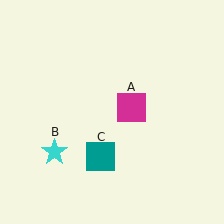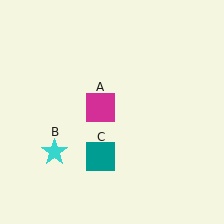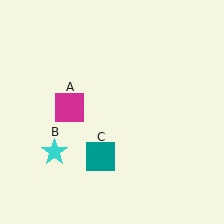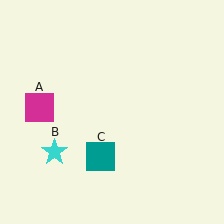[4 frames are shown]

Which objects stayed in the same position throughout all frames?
Cyan star (object B) and teal square (object C) remained stationary.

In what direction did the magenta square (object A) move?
The magenta square (object A) moved left.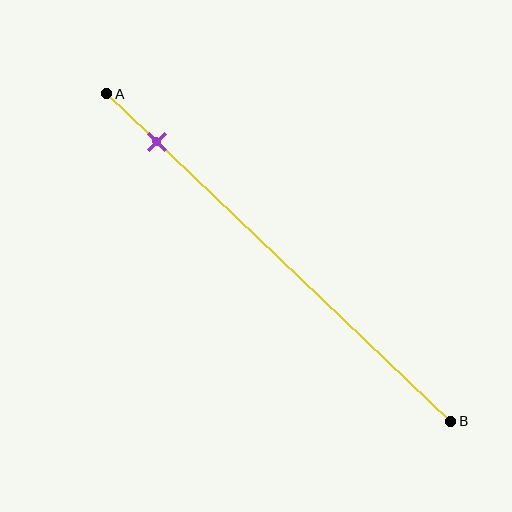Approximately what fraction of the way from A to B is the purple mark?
The purple mark is approximately 15% of the way from A to B.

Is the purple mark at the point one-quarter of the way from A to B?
No, the mark is at about 15% from A, not at the 25% one-quarter point.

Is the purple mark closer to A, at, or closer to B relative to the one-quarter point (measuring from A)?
The purple mark is closer to point A than the one-quarter point of segment AB.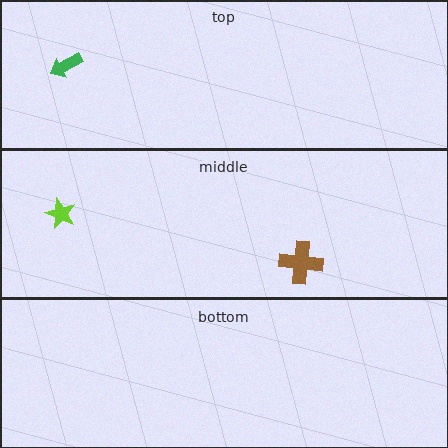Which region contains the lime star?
The middle region.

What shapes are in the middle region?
The lime star, the brown cross.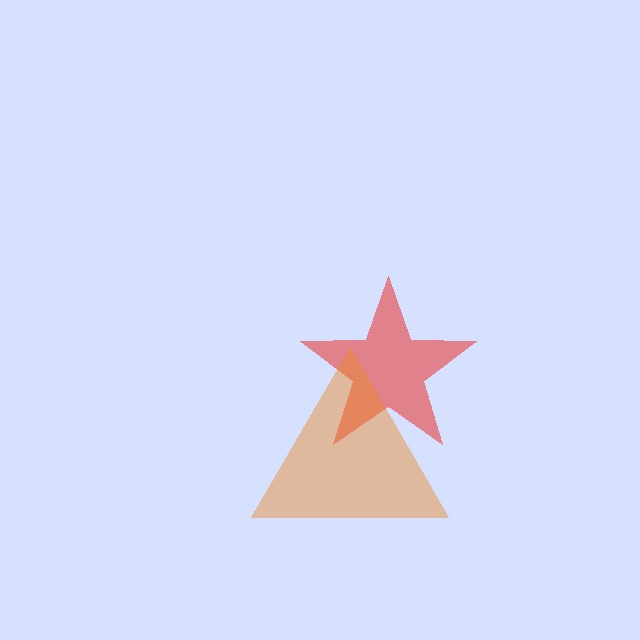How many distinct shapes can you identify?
There are 2 distinct shapes: a red star, an orange triangle.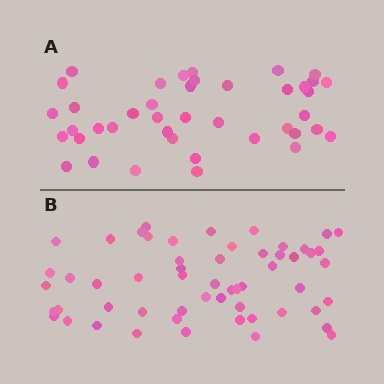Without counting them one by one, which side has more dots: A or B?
Region B (the bottom region) has more dots.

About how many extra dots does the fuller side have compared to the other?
Region B has approximately 15 more dots than region A.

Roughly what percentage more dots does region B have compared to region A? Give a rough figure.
About 35% more.